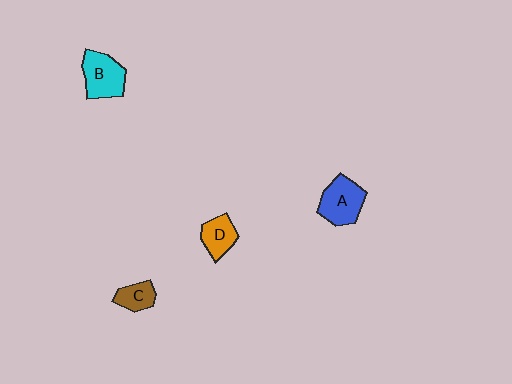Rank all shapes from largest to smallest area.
From largest to smallest: A (blue), B (cyan), D (orange), C (brown).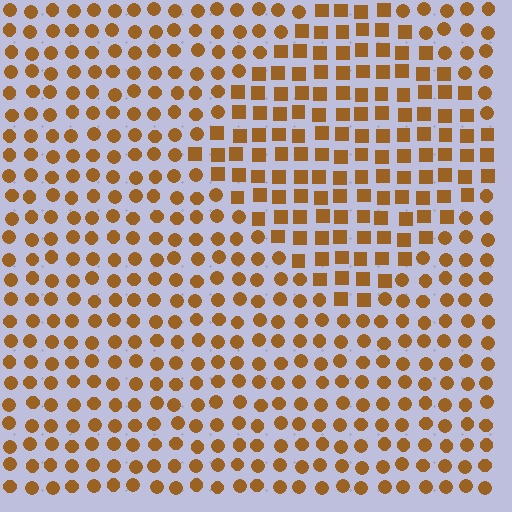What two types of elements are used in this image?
The image uses squares inside the diamond region and circles outside it.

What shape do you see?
I see a diamond.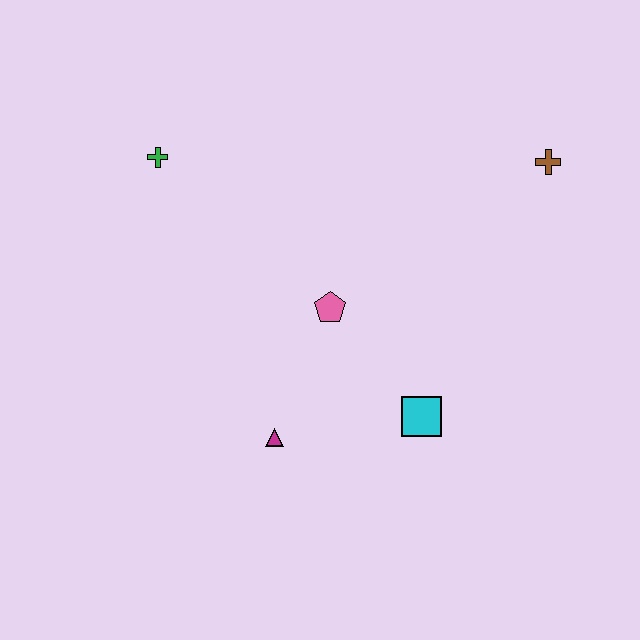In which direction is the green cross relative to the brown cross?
The green cross is to the left of the brown cross.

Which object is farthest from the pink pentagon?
The brown cross is farthest from the pink pentagon.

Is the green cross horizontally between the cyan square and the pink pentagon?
No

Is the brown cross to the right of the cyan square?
Yes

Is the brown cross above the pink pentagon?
Yes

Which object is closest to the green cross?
The pink pentagon is closest to the green cross.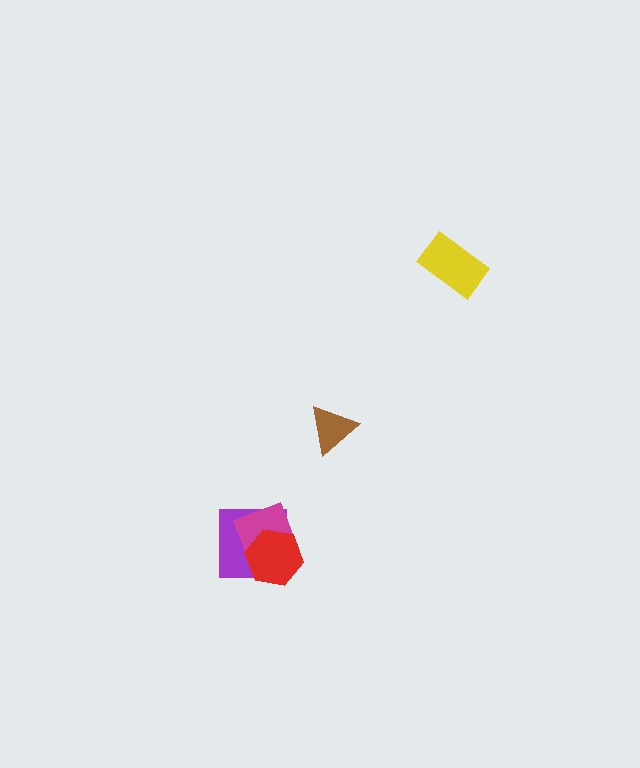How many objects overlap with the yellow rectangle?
0 objects overlap with the yellow rectangle.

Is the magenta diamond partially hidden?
Yes, it is partially covered by another shape.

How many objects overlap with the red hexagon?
2 objects overlap with the red hexagon.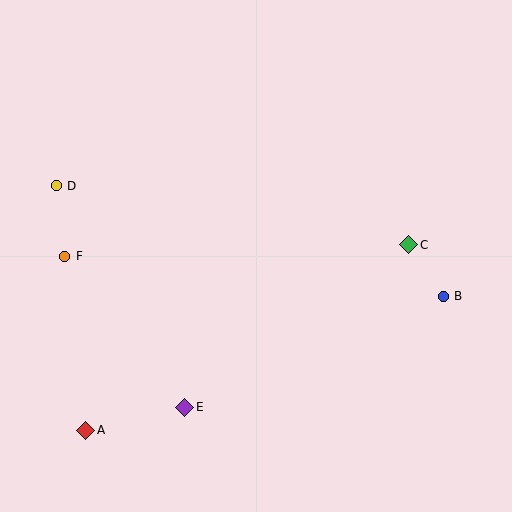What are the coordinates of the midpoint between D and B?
The midpoint between D and B is at (250, 241).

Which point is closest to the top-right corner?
Point C is closest to the top-right corner.